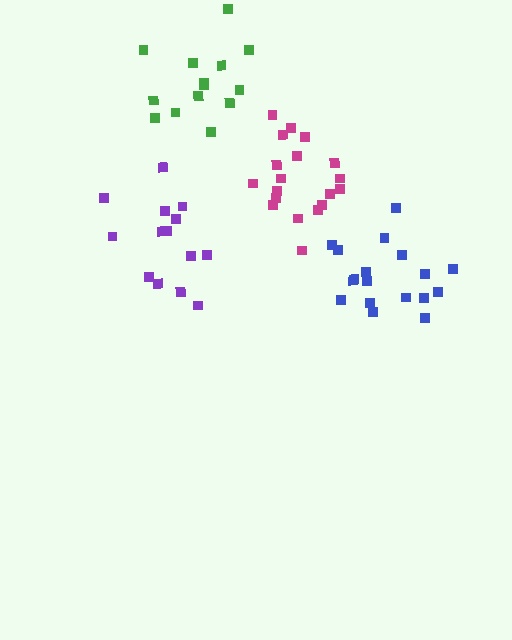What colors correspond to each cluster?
The clusters are colored: green, magenta, purple, blue.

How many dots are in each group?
Group 1: 14 dots, Group 2: 19 dots, Group 3: 14 dots, Group 4: 18 dots (65 total).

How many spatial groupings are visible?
There are 4 spatial groupings.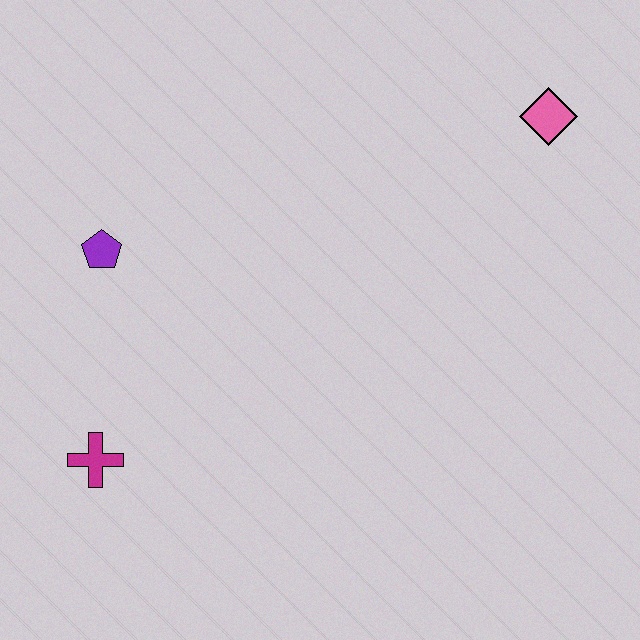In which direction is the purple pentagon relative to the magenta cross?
The purple pentagon is above the magenta cross.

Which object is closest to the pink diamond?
The purple pentagon is closest to the pink diamond.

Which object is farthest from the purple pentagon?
The pink diamond is farthest from the purple pentagon.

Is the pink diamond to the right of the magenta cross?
Yes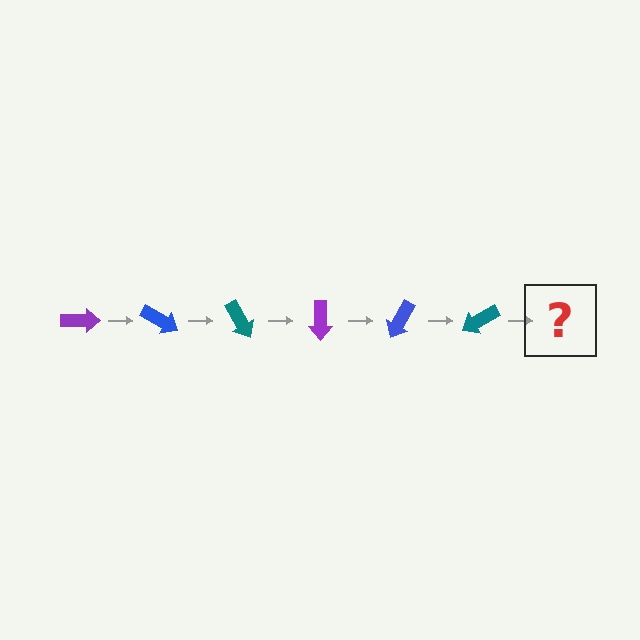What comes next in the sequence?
The next element should be a purple arrow, rotated 180 degrees from the start.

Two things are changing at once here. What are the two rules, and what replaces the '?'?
The two rules are that it rotates 30 degrees each step and the color cycles through purple, blue, and teal. The '?' should be a purple arrow, rotated 180 degrees from the start.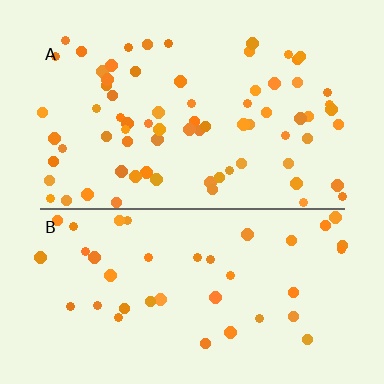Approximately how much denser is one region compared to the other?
Approximately 1.8× — region A over region B.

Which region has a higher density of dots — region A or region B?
A (the top).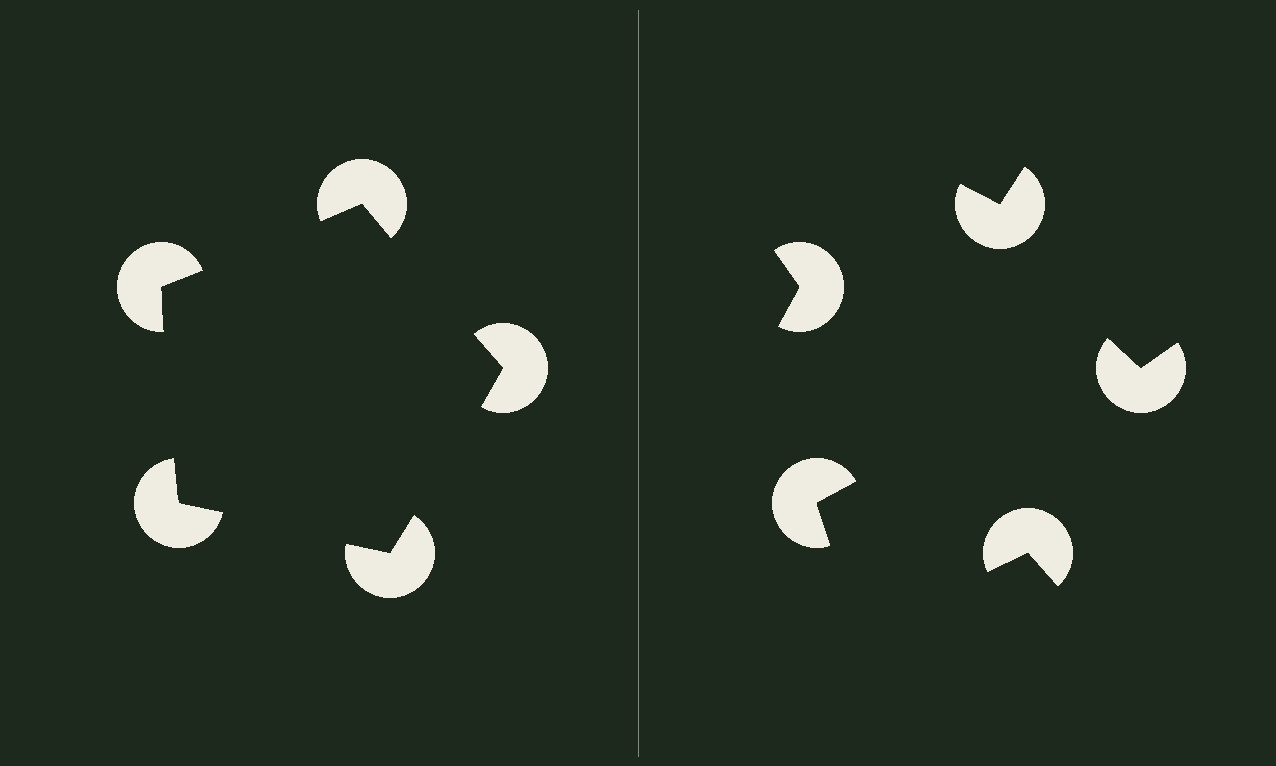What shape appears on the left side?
An illusory pentagon.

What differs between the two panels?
The pac-man discs are positioned identically on both sides; only the wedge orientations differ. On the left they align to a pentagon; on the right they are misaligned.